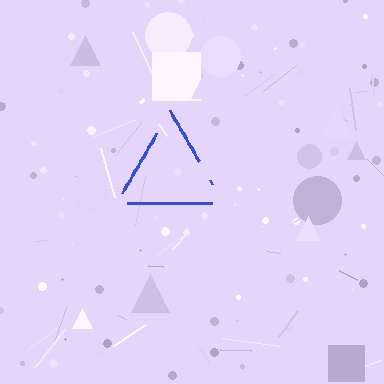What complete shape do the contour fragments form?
The contour fragments form a triangle.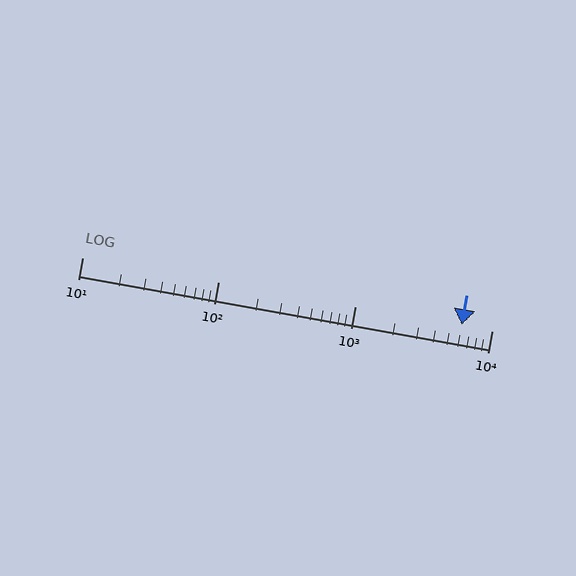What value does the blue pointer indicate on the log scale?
The pointer indicates approximately 6000.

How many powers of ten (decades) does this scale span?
The scale spans 3 decades, from 10 to 10000.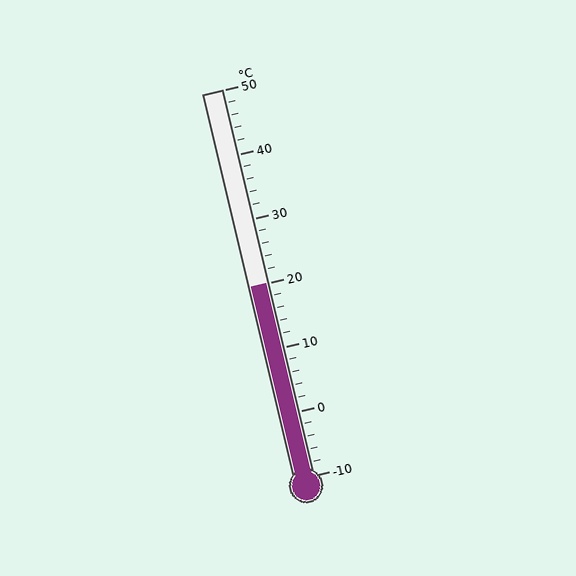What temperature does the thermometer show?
The thermometer shows approximately 20°C.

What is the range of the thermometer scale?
The thermometer scale ranges from -10°C to 50°C.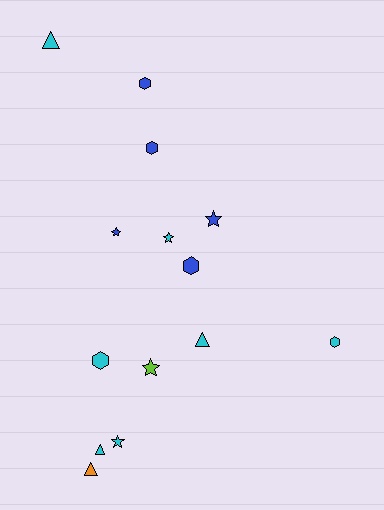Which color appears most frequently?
Cyan, with 7 objects.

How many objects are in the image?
There are 14 objects.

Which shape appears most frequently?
Hexagon, with 5 objects.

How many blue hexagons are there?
There are 3 blue hexagons.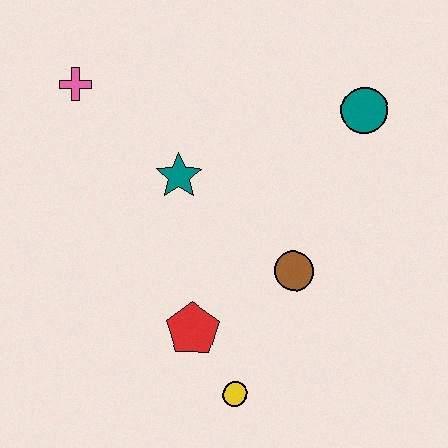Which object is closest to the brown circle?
The red pentagon is closest to the brown circle.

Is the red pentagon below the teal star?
Yes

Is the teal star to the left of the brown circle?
Yes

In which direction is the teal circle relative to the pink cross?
The teal circle is to the right of the pink cross.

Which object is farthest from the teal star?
The yellow circle is farthest from the teal star.